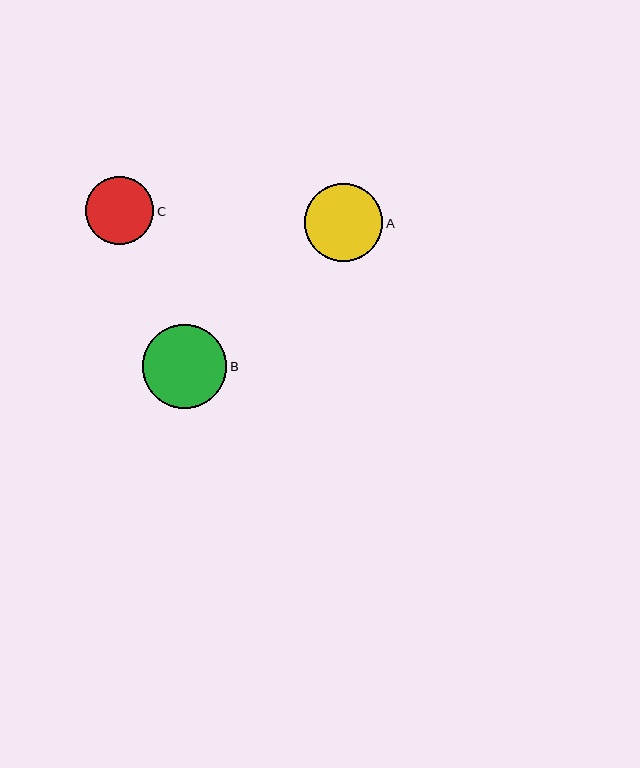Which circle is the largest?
Circle B is the largest with a size of approximately 84 pixels.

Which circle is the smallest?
Circle C is the smallest with a size of approximately 68 pixels.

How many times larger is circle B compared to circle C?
Circle B is approximately 1.2 times the size of circle C.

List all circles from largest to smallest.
From largest to smallest: B, A, C.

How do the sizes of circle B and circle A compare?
Circle B and circle A are approximately the same size.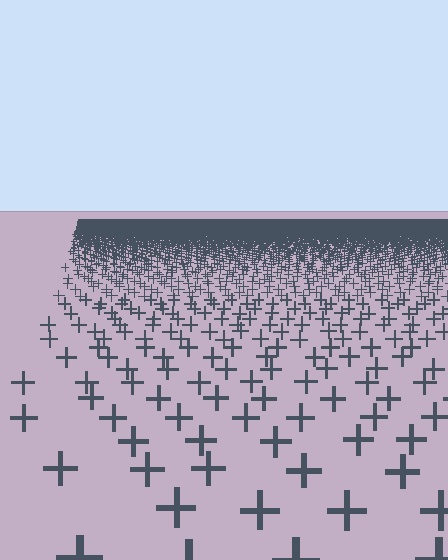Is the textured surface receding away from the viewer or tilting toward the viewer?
The surface is receding away from the viewer. Texture elements get smaller and denser toward the top.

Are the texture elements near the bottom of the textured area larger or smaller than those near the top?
Larger. Near the bottom, elements are closer to the viewer and appear at a bigger on-screen size.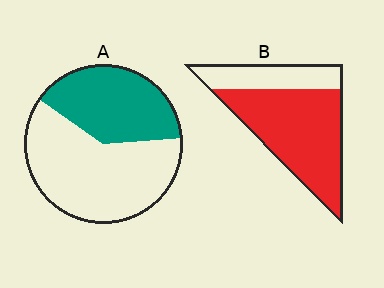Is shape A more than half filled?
No.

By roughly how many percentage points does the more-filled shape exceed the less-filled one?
By roughly 30 percentage points (B over A).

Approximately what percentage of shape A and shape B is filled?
A is approximately 40% and B is approximately 70%.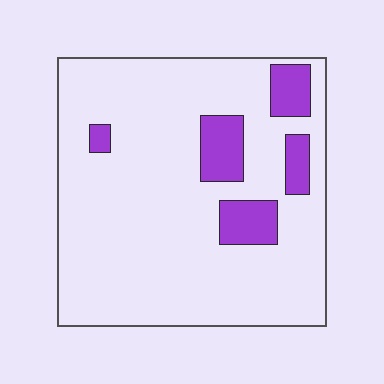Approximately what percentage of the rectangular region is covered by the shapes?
Approximately 15%.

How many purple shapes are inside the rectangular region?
5.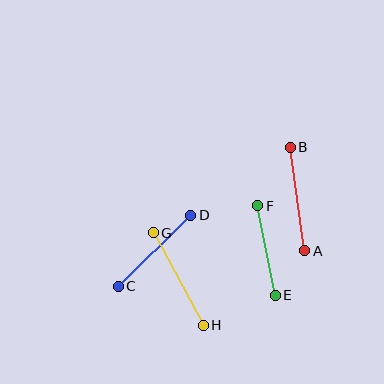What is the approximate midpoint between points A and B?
The midpoint is at approximately (297, 199) pixels.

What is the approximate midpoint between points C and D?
The midpoint is at approximately (154, 251) pixels.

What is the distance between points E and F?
The distance is approximately 91 pixels.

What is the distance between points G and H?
The distance is approximately 105 pixels.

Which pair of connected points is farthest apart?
Points G and H are farthest apart.